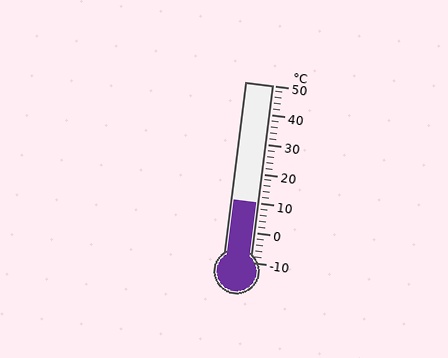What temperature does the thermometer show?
The thermometer shows approximately 10°C.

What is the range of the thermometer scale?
The thermometer scale ranges from -10°C to 50°C.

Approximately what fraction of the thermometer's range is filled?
The thermometer is filled to approximately 35% of its range.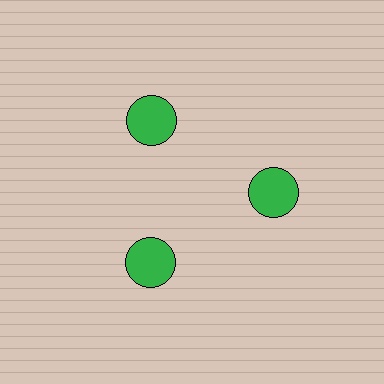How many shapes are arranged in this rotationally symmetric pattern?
There are 3 shapes, arranged in 3 groups of 1.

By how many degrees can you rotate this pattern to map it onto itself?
The pattern maps onto itself every 120 degrees of rotation.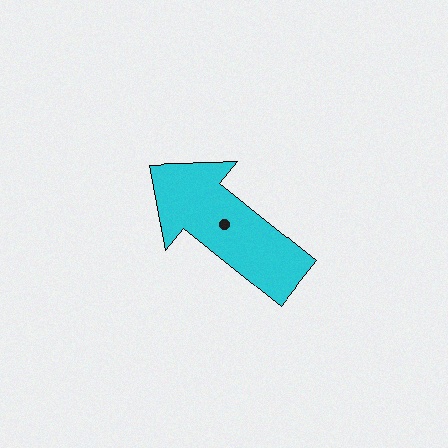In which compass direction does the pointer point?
Northwest.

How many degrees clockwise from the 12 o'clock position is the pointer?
Approximately 309 degrees.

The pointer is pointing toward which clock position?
Roughly 10 o'clock.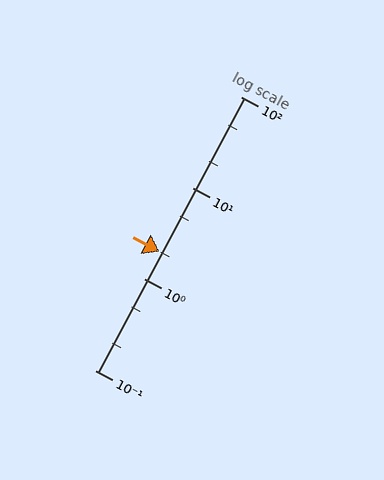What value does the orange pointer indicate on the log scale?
The pointer indicates approximately 2.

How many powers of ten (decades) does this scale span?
The scale spans 3 decades, from 0.1 to 100.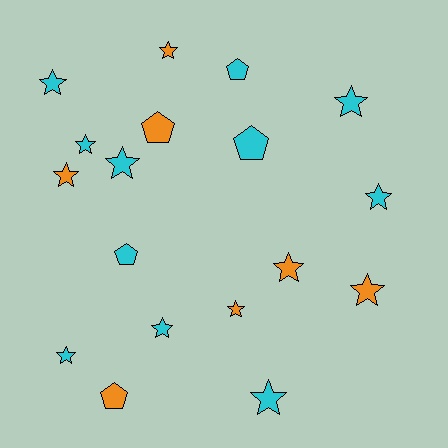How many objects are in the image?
There are 18 objects.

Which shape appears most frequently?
Star, with 13 objects.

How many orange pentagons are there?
There are 2 orange pentagons.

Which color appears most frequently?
Cyan, with 11 objects.